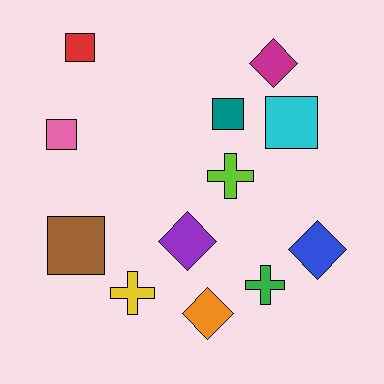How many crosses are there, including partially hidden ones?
There are 3 crosses.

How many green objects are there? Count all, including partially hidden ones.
There is 1 green object.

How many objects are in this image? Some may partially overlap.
There are 12 objects.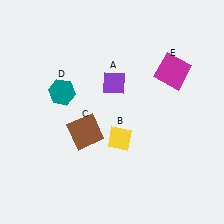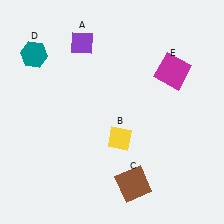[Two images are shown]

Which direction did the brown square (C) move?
The brown square (C) moved down.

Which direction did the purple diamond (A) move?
The purple diamond (A) moved up.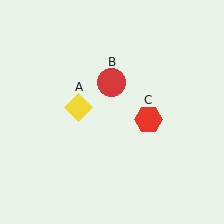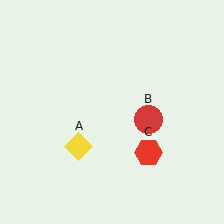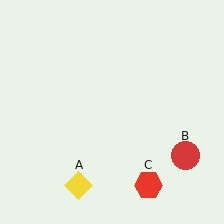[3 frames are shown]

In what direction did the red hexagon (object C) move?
The red hexagon (object C) moved down.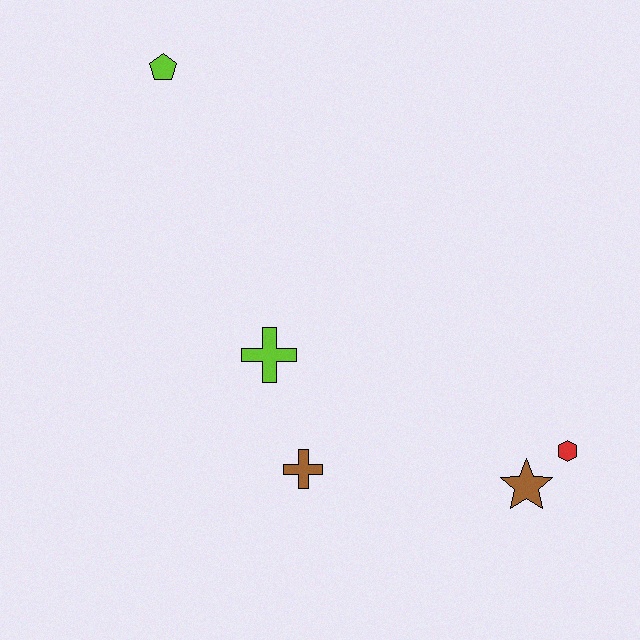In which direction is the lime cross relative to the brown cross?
The lime cross is above the brown cross.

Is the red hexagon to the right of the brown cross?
Yes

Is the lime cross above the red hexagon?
Yes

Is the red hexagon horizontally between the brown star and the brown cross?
No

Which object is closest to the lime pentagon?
The lime cross is closest to the lime pentagon.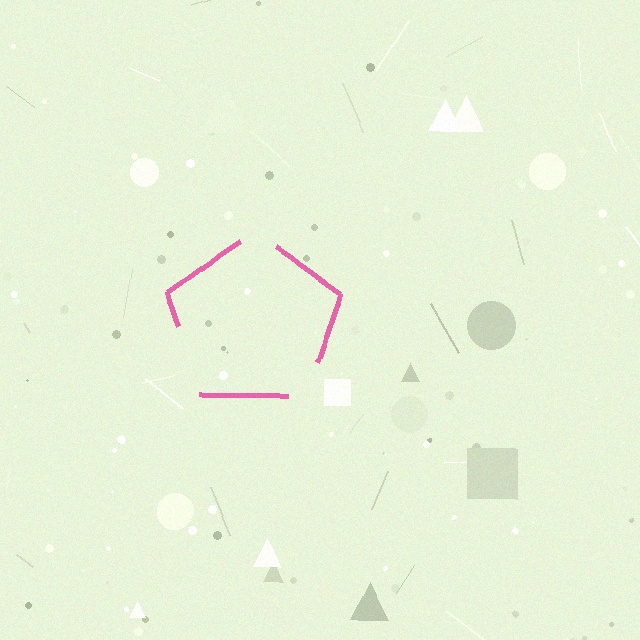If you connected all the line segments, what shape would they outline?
They would outline a pentagon.